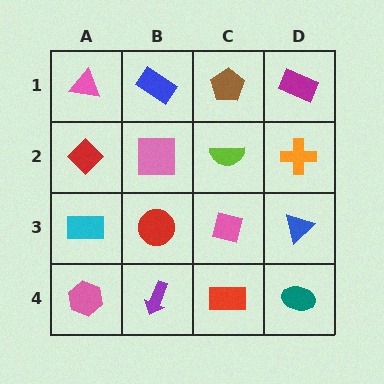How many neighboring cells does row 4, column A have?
2.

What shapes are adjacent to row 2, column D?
A magenta rectangle (row 1, column D), a blue triangle (row 3, column D), a lime semicircle (row 2, column C).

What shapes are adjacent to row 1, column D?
An orange cross (row 2, column D), a brown pentagon (row 1, column C).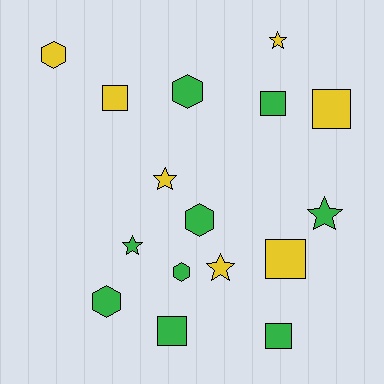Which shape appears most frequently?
Square, with 6 objects.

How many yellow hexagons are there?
There is 1 yellow hexagon.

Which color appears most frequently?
Green, with 9 objects.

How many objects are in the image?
There are 16 objects.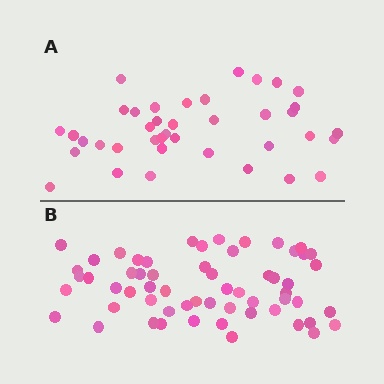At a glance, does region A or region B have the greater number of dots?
Region B (the bottom region) has more dots.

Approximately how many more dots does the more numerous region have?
Region B has approximately 20 more dots than region A.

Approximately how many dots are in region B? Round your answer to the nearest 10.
About 60 dots. (The exact count is 59, which rounds to 60.)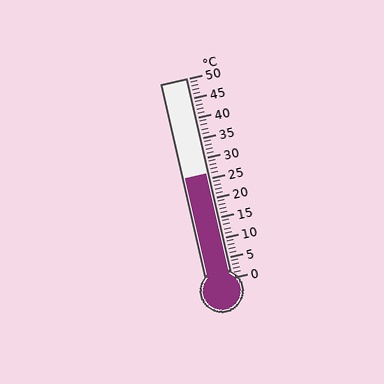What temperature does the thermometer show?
The thermometer shows approximately 26°C.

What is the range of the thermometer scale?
The thermometer scale ranges from 0°C to 50°C.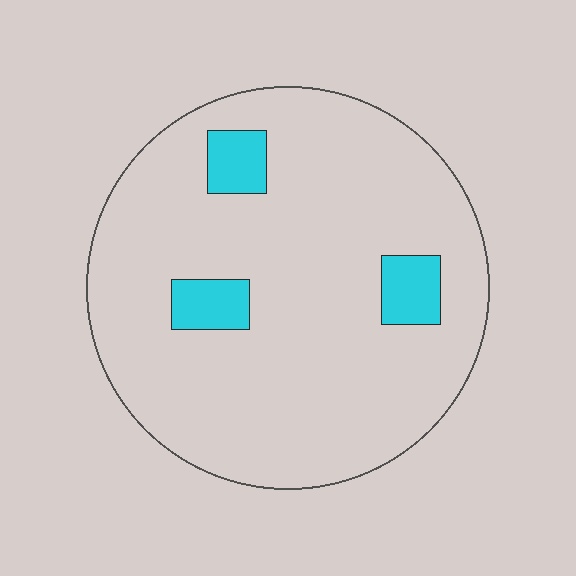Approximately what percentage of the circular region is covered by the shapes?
Approximately 10%.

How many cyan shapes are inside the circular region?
3.